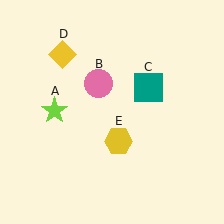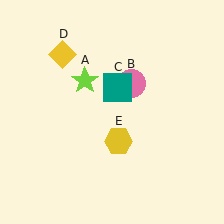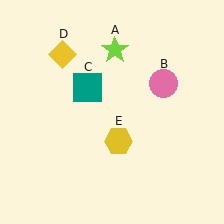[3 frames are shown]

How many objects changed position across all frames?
3 objects changed position: lime star (object A), pink circle (object B), teal square (object C).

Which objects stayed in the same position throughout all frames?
Yellow diamond (object D) and yellow hexagon (object E) remained stationary.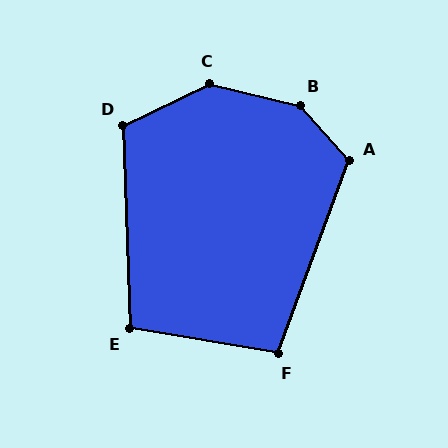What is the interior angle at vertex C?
Approximately 141 degrees (obtuse).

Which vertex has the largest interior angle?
B, at approximately 146 degrees.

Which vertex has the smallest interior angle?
F, at approximately 101 degrees.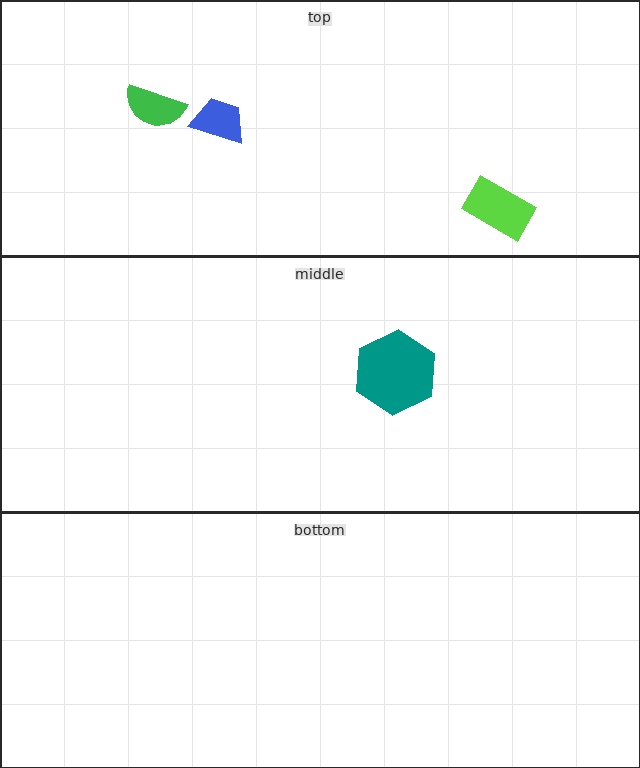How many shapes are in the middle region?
1.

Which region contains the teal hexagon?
The middle region.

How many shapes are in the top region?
3.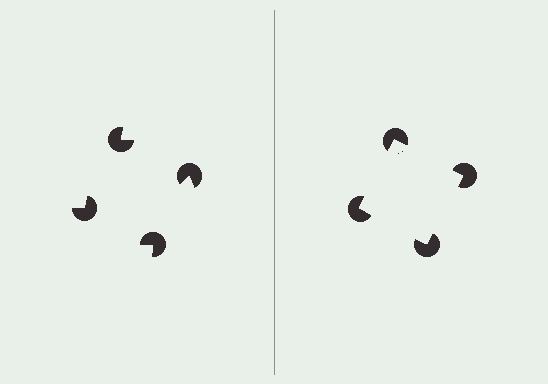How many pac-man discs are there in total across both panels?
8 — 4 on each side.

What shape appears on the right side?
An illusory square.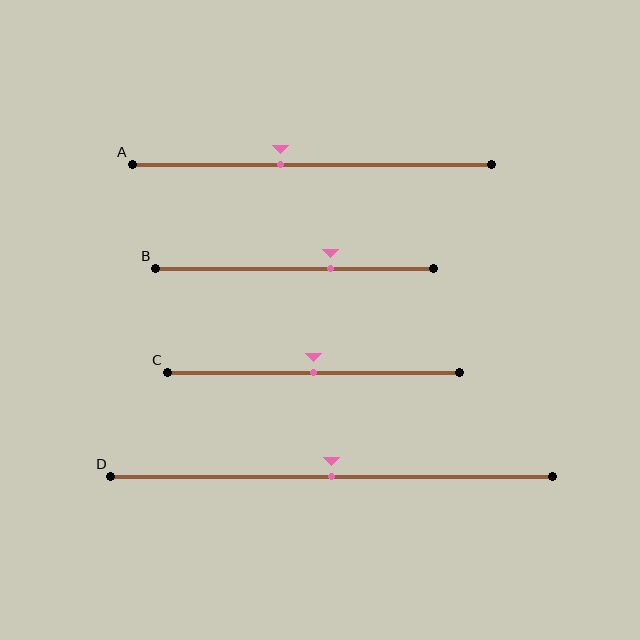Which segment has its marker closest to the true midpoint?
Segment C has its marker closest to the true midpoint.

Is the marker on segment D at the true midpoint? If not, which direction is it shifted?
Yes, the marker on segment D is at the true midpoint.